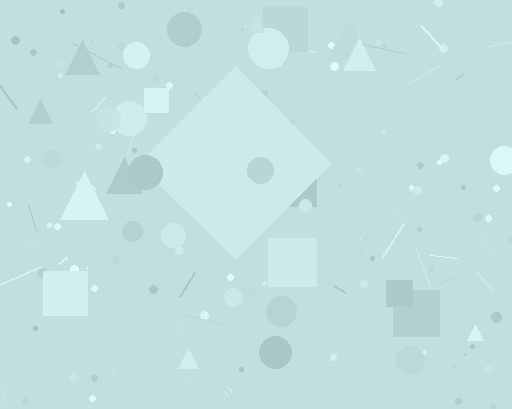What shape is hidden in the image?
A diamond is hidden in the image.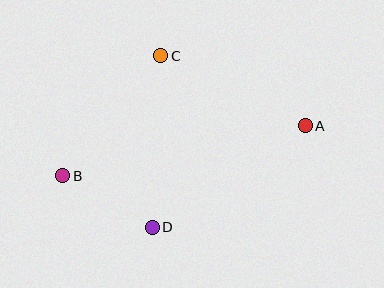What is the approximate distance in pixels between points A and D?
The distance between A and D is approximately 184 pixels.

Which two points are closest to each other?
Points B and D are closest to each other.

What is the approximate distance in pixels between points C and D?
The distance between C and D is approximately 172 pixels.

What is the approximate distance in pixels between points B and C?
The distance between B and C is approximately 155 pixels.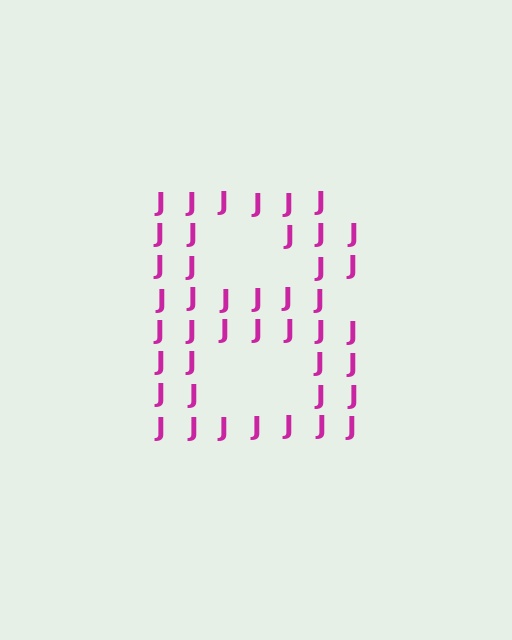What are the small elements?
The small elements are letter J's.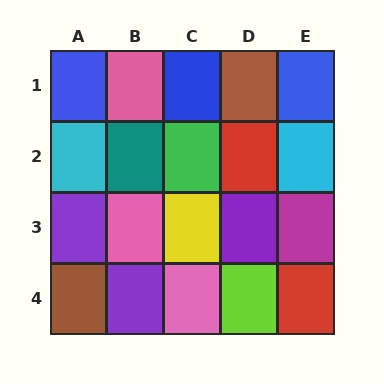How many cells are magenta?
1 cell is magenta.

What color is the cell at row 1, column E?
Blue.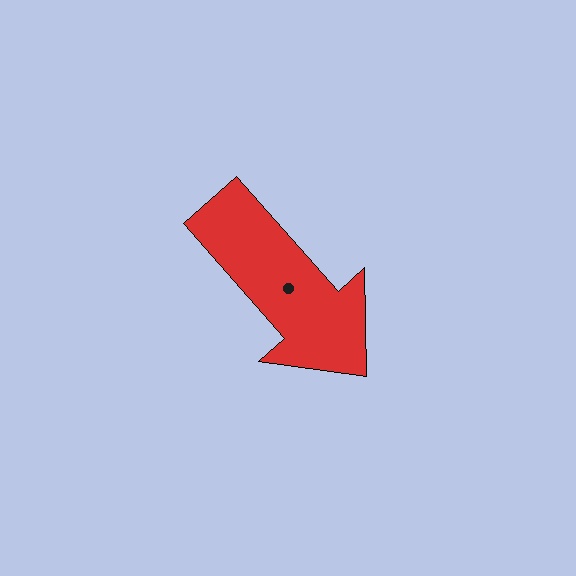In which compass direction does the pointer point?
Southeast.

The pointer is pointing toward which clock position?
Roughly 5 o'clock.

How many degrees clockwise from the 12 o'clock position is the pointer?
Approximately 138 degrees.